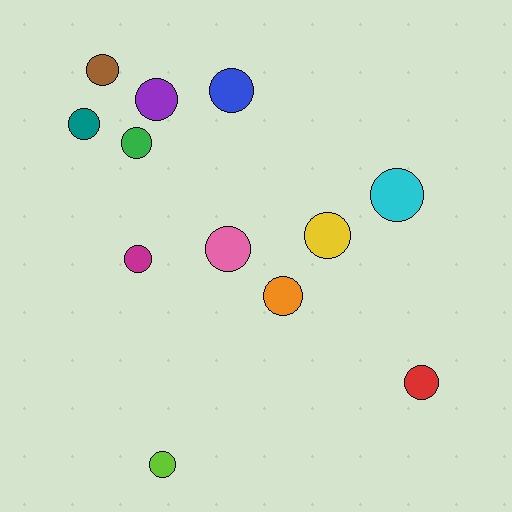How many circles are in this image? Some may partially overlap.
There are 12 circles.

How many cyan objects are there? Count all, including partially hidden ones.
There is 1 cyan object.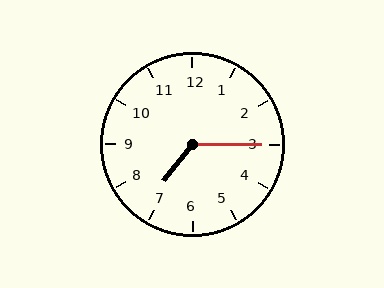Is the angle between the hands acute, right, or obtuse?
It is obtuse.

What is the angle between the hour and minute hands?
Approximately 128 degrees.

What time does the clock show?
7:15.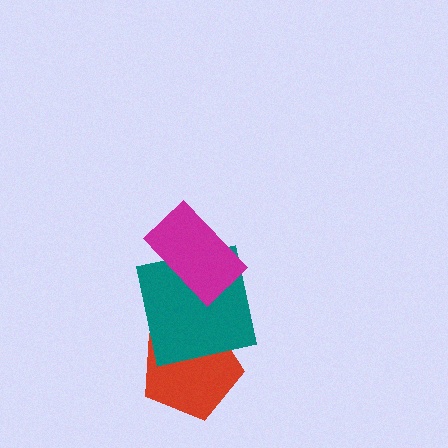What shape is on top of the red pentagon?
The teal square is on top of the red pentagon.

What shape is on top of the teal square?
The magenta rectangle is on top of the teal square.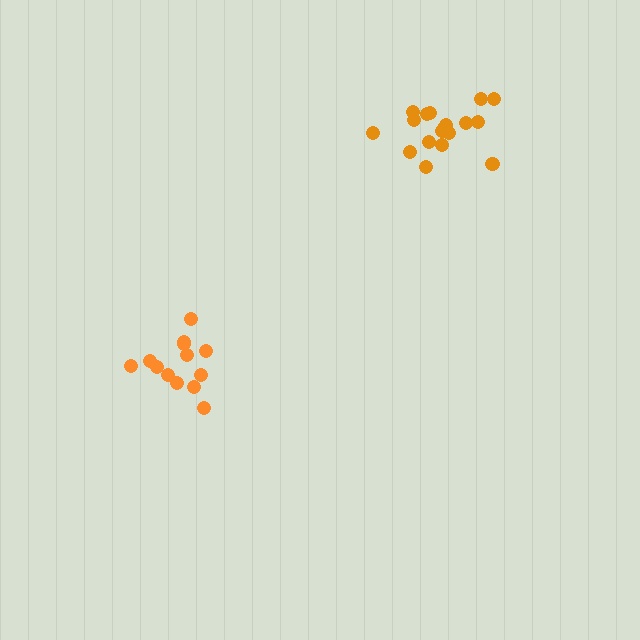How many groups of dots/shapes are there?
There are 2 groups.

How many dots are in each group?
Group 1: 13 dots, Group 2: 18 dots (31 total).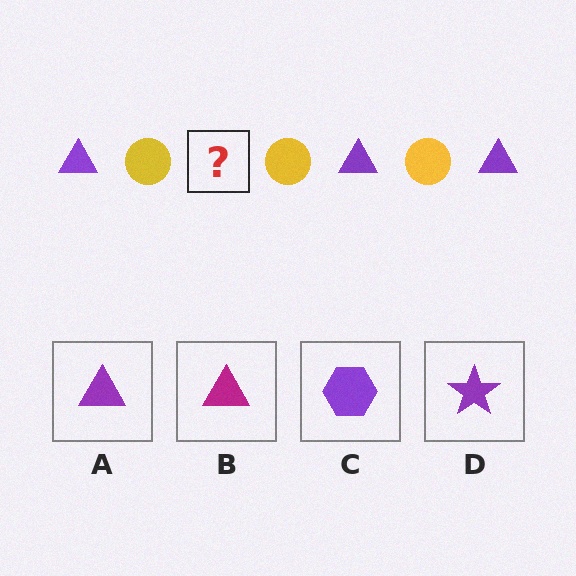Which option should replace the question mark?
Option A.